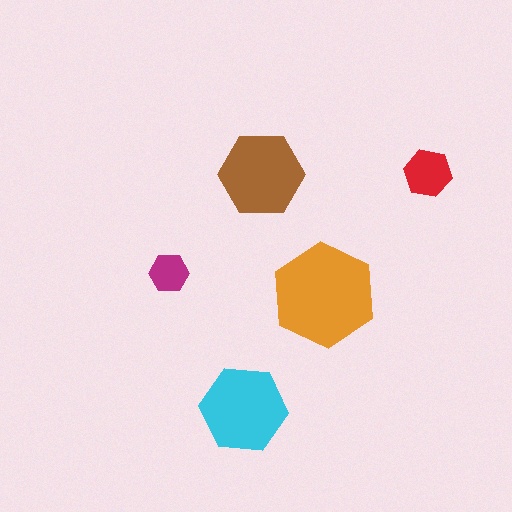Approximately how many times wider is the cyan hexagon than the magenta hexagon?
About 2 times wider.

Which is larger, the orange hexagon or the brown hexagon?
The orange one.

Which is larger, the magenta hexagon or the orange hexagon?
The orange one.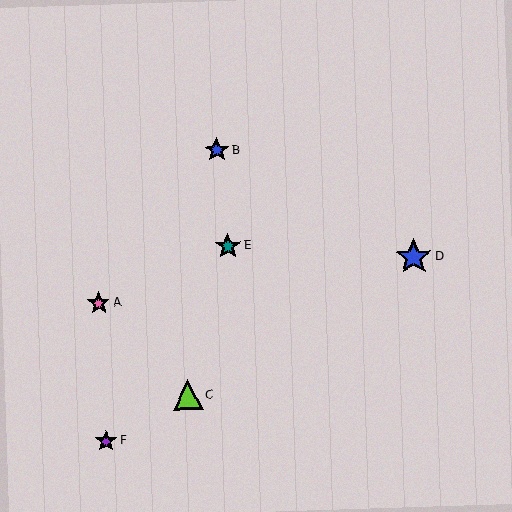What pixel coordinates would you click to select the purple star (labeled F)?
Click at (106, 441) to select the purple star F.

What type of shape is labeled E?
Shape E is a teal star.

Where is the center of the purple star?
The center of the purple star is at (106, 441).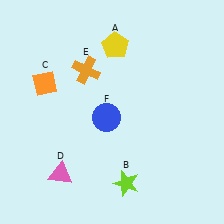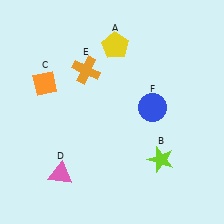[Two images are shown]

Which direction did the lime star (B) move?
The lime star (B) moved right.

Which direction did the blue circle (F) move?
The blue circle (F) moved right.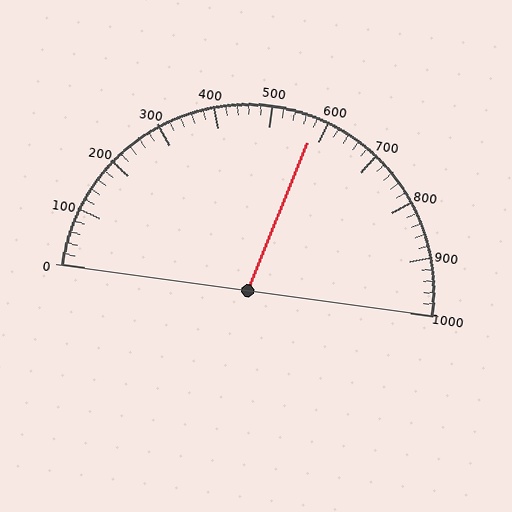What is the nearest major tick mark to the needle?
The nearest major tick mark is 600.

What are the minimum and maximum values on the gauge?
The gauge ranges from 0 to 1000.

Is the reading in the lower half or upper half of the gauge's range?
The reading is in the upper half of the range (0 to 1000).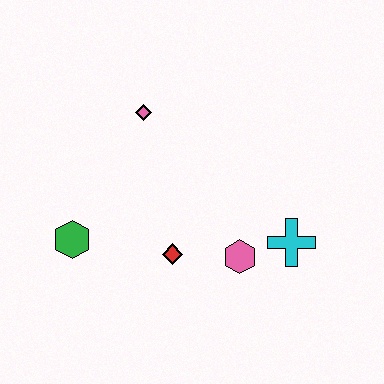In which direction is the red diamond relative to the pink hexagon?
The red diamond is to the left of the pink hexagon.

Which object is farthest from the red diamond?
The pink diamond is farthest from the red diamond.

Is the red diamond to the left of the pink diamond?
No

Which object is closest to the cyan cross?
The pink hexagon is closest to the cyan cross.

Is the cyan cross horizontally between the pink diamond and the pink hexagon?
No